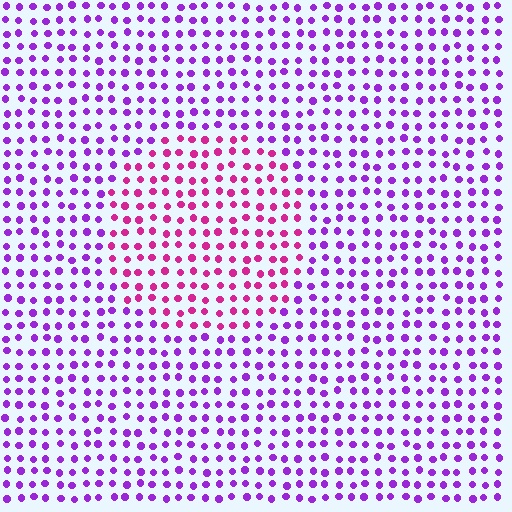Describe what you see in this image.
The image is filled with small purple elements in a uniform arrangement. A circle-shaped region is visible where the elements are tinted to a slightly different hue, forming a subtle color boundary.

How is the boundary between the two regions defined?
The boundary is defined purely by a slight shift in hue (about 42 degrees). Spacing, size, and orientation are identical on both sides.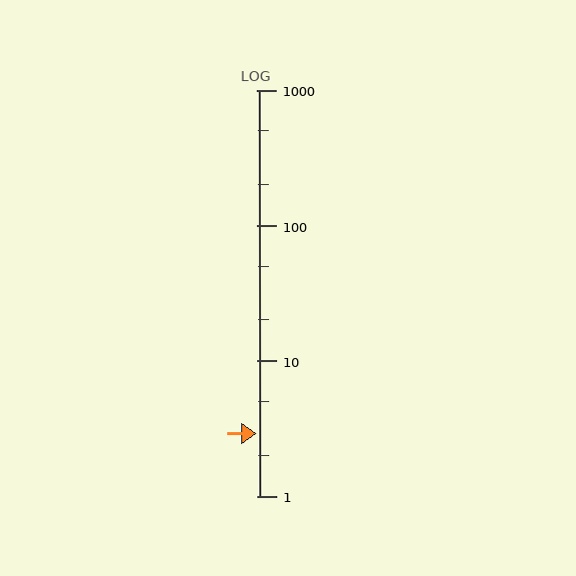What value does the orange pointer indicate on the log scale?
The pointer indicates approximately 2.9.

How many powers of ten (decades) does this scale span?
The scale spans 3 decades, from 1 to 1000.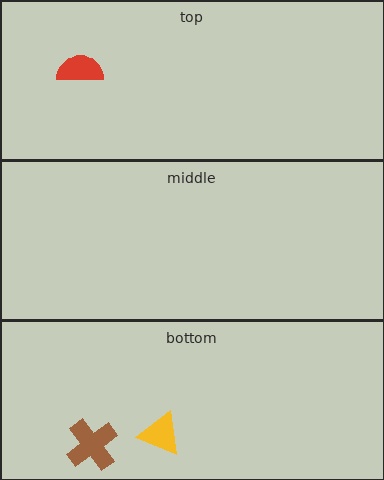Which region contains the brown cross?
The bottom region.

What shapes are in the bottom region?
The yellow triangle, the brown cross.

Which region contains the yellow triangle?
The bottom region.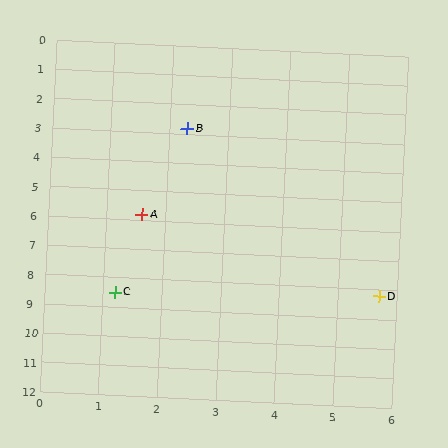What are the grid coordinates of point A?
Point A is at approximately (1.6, 5.8).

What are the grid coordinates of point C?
Point C is at approximately (1.2, 8.5).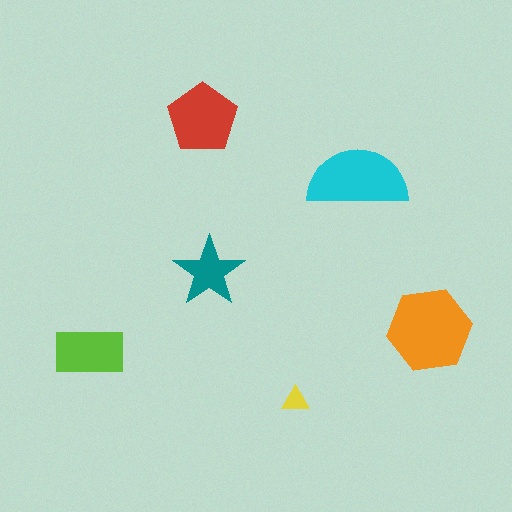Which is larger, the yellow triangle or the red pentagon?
The red pentagon.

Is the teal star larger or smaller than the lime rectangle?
Smaller.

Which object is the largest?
The orange hexagon.